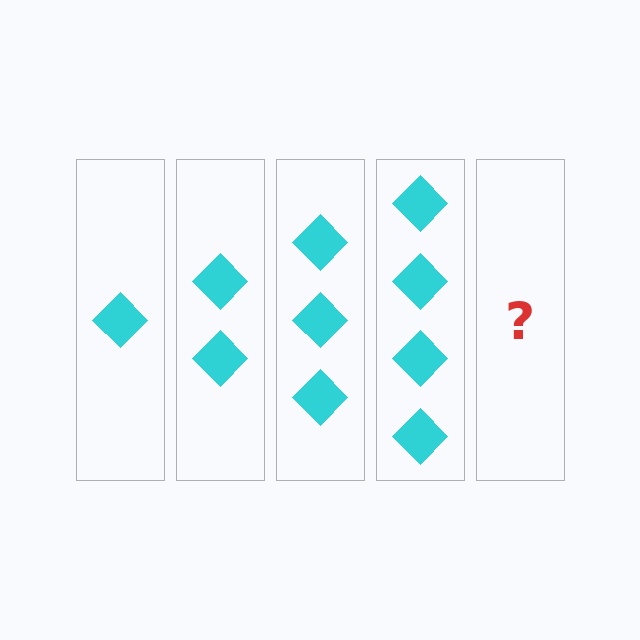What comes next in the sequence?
The next element should be 5 diamonds.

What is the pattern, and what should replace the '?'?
The pattern is that each step adds one more diamond. The '?' should be 5 diamonds.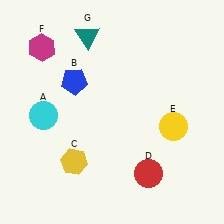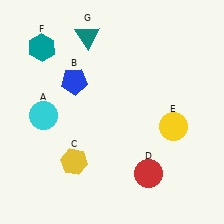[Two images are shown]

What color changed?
The hexagon (F) changed from magenta in Image 1 to teal in Image 2.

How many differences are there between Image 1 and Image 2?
There is 1 difference between the two images.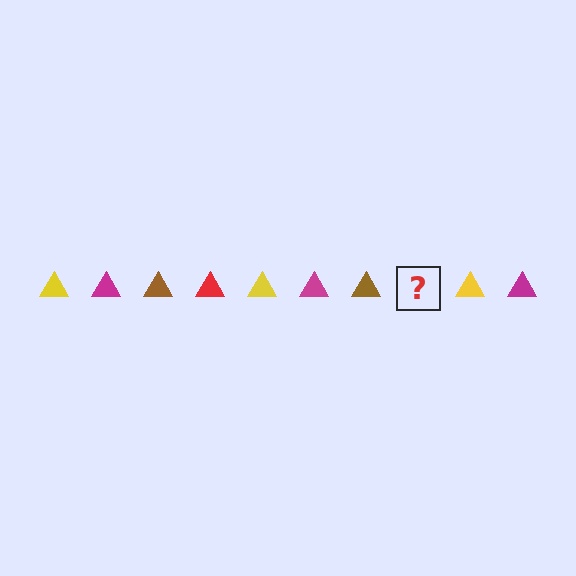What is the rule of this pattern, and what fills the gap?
The rule is that the pattern cycles through yellow, magenta, brown, red triangles. The gap should be filled with a red triangle.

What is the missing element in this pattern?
The missing element is a red triangle.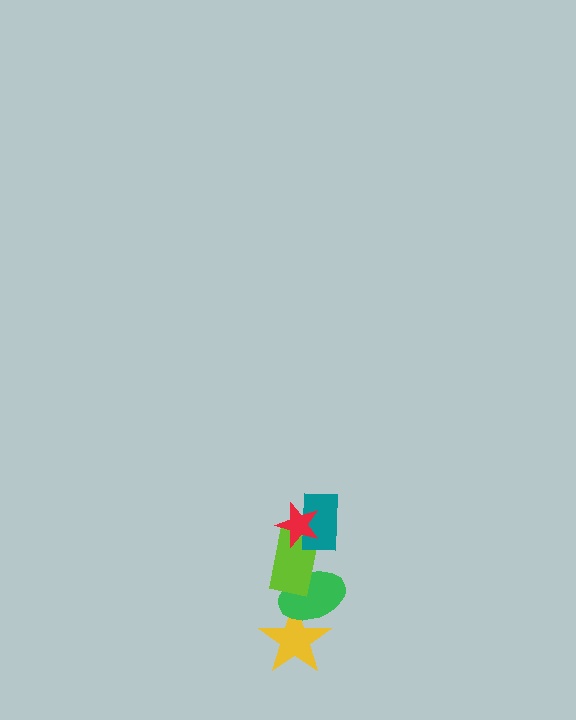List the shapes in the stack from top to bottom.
From top to bottom: the red star, the teal rectangle, the lime rectangle, the green ellipse, the yellow star.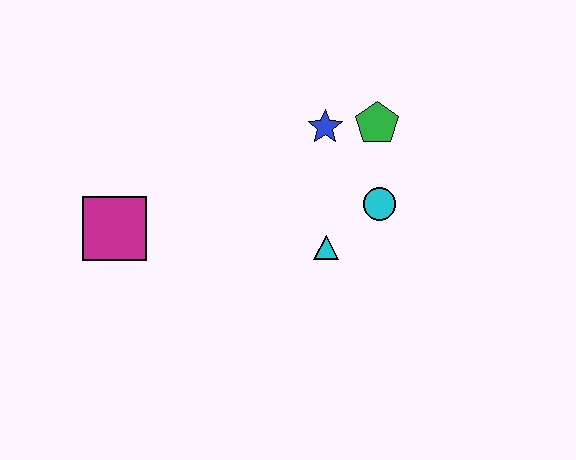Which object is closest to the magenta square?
The cyan triangle is closest to the magenta square.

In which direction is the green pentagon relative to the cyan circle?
The green pentagon is above the cyan circle.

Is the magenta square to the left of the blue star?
Yes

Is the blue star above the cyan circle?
Yes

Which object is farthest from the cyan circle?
The magenta square is farthest from the cyan circle.